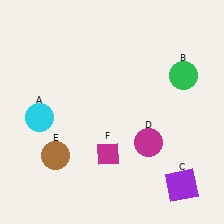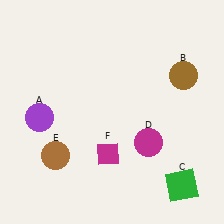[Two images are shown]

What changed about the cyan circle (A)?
In Image 1, A is cyan. In Image 2, it changed to purple.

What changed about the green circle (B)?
In Image 1, B is green. In Image 2, it changed to brown.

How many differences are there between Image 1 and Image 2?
There are 3 differences between the two images.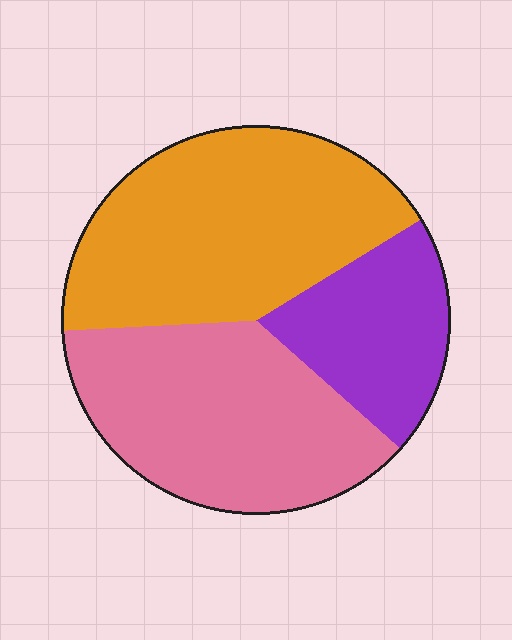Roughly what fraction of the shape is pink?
Pink takes up about three eighths (3/8) of the shape.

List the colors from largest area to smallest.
From largest to smallest: orange, pink, purple.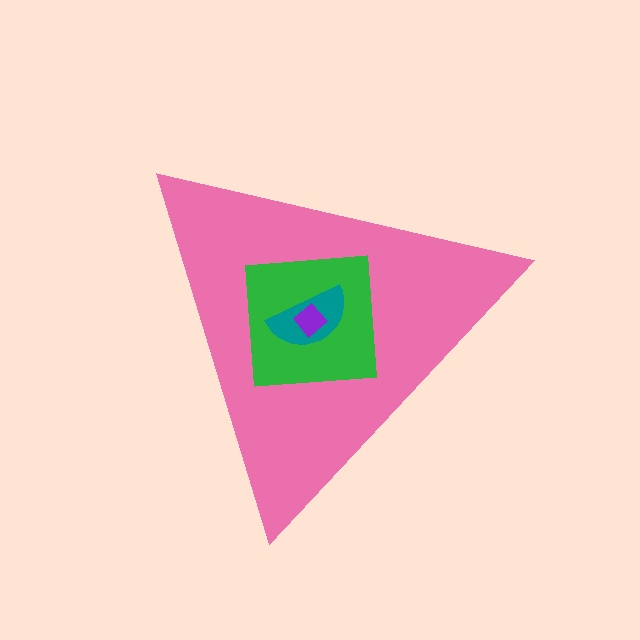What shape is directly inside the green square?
The teal semicircle.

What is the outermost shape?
The pink triangle.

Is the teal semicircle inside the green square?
Yes.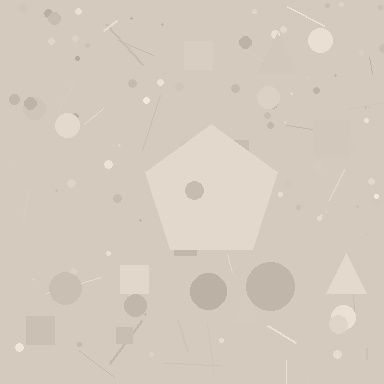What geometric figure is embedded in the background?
A pentagon is embedded in the background.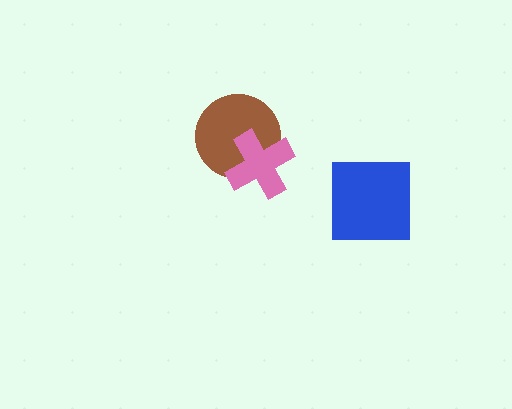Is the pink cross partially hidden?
No, no other shape covers it.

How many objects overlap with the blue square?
0 objects overlap with the blue square.